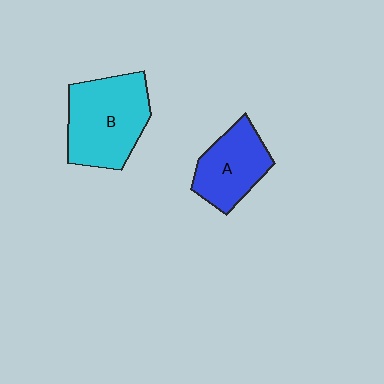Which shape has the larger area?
Shape B (cyan).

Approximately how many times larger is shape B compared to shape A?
Approximately 1.4 times.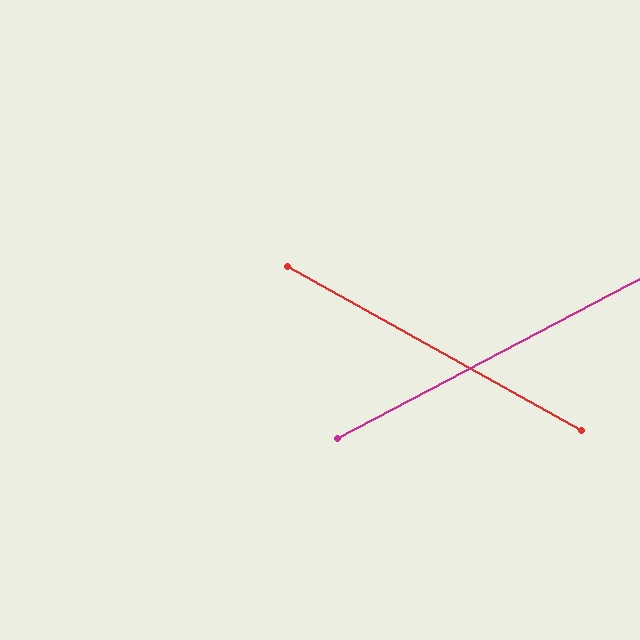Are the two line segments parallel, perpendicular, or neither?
Neither parallel nor perpendicular — they differ by about 57°.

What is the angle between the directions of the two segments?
Approximately 57 degrees.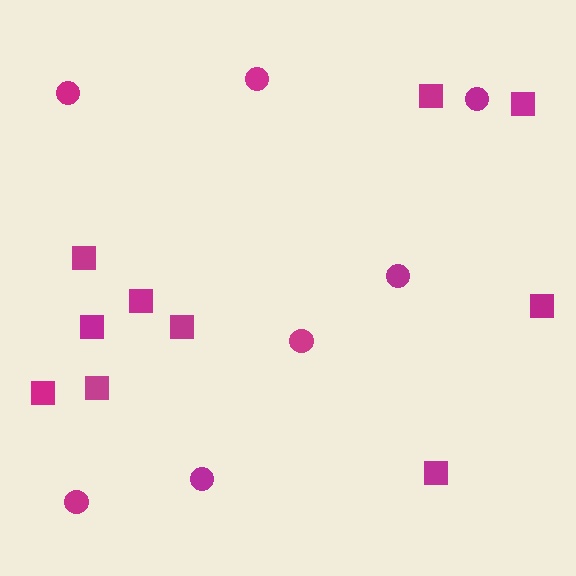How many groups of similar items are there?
There are 2 groups: one group of squares (10) and one group of circles (7).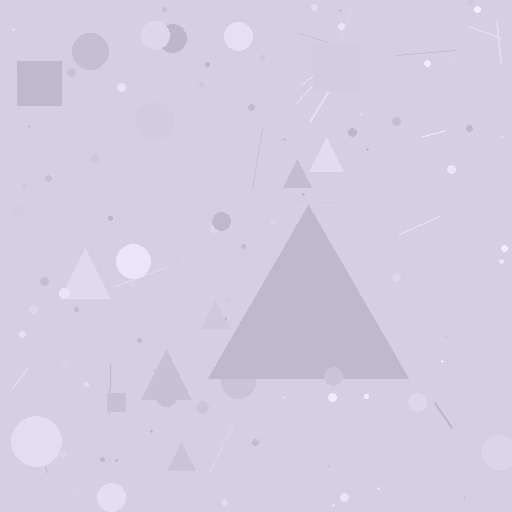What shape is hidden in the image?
A triangle is hidden in the image.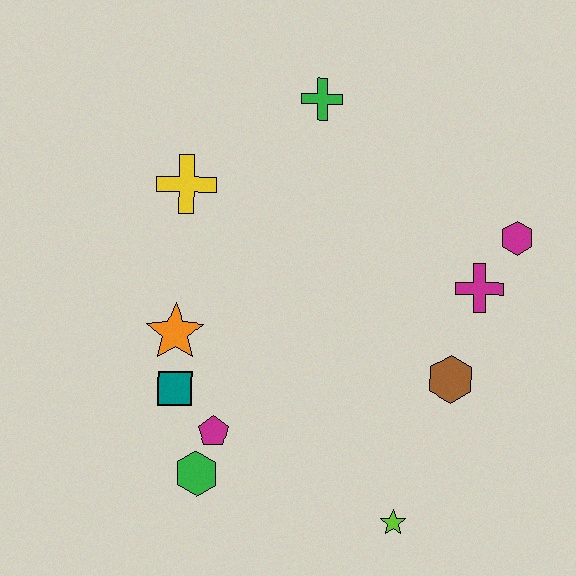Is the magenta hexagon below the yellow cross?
Yes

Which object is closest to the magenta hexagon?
The magenta cross is closest to the magenta hexagon.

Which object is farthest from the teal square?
The magenta hexagon is farthest from the teal square.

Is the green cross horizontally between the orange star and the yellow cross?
No